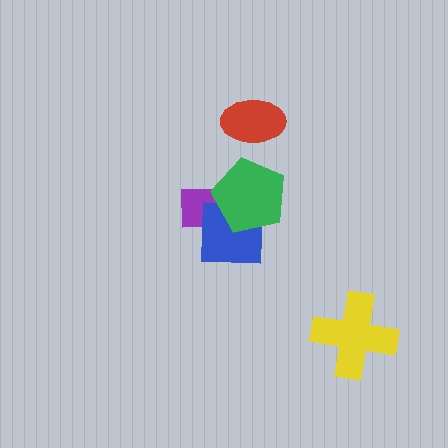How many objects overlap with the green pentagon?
2 objects overlap with the green pentagon.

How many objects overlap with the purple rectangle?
2 objects overlap with the purple rectangle.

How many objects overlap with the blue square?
2 objects overlap with the blue square.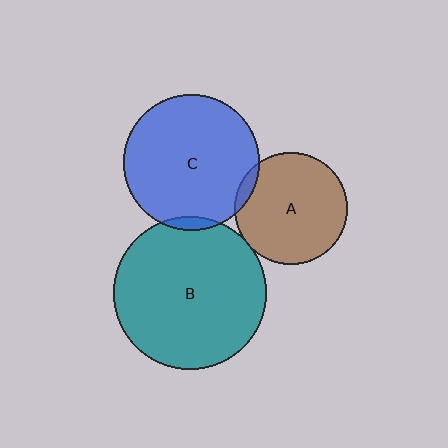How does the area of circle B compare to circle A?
Approximately 1.8 times.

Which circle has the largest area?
Circle B (teal).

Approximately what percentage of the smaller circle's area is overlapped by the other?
Approximately 5%.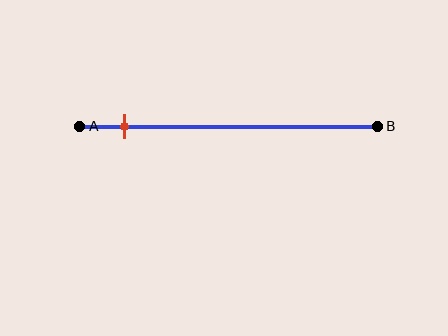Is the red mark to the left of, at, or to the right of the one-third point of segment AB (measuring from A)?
The red mark is to the left of the one-third point of segment AB.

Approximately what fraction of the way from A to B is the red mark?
The red mark is approximately 15% of the way from A to B.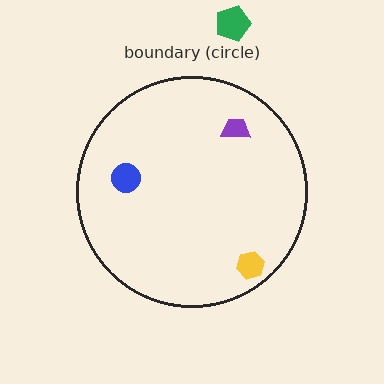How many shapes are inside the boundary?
3 inside, 1 outside.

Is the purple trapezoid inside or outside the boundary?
Inside.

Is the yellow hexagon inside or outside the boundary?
Inside.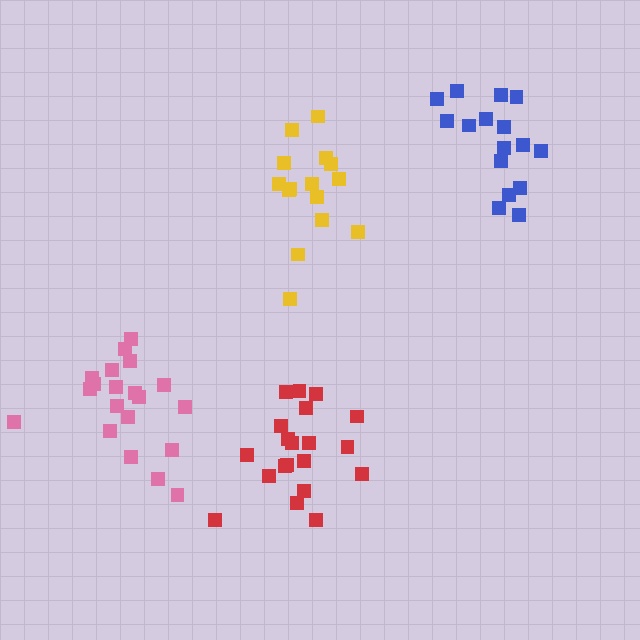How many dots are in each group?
Group 1: 16 dots, Group 2: 15 dots, Group 3: 20 dots, Group 4: 20 dots (71 total).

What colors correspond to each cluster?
The clusters are colored: blue, yellow, pink, red.